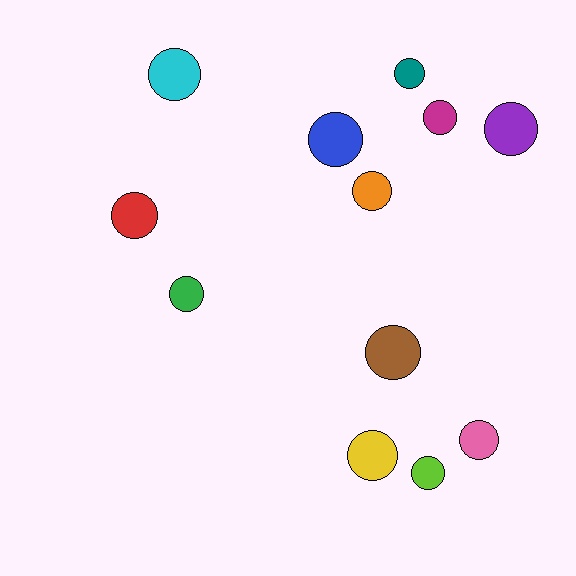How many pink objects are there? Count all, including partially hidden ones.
There is 1 pink object.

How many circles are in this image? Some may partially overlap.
There are 12 circles.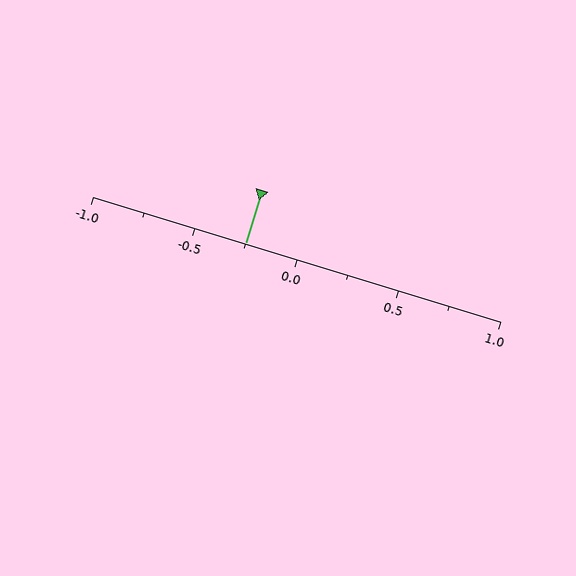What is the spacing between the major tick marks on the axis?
The major ticks are spaced 0.5 apart.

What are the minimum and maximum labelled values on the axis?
The axis runs from -1.0 to 1.0.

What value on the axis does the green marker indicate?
The marker indicates approximately -0.25.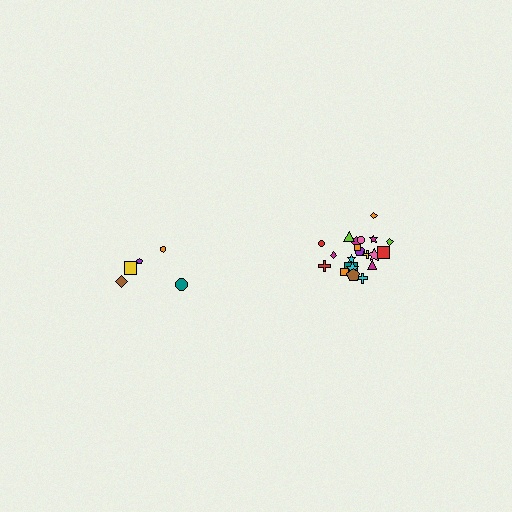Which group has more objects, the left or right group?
The right group.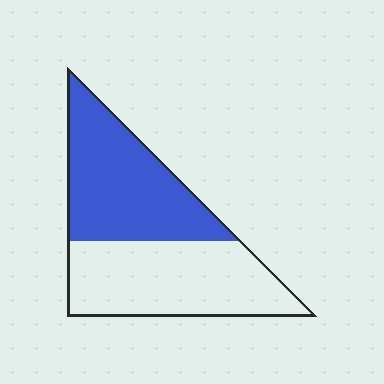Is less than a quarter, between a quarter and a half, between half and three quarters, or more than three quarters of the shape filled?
Between a quarter and a half.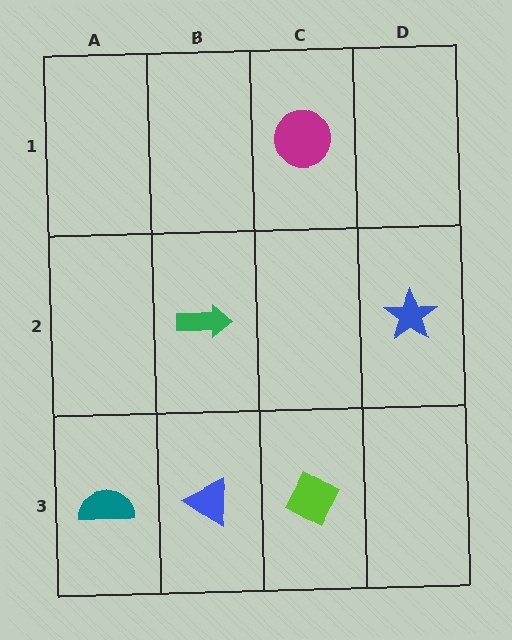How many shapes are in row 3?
3 shapes.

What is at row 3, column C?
A lime diamond.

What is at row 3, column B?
A blue triangle.